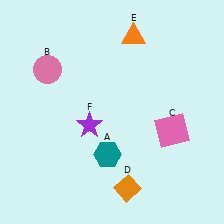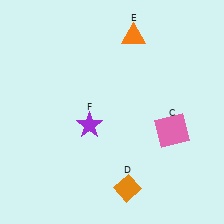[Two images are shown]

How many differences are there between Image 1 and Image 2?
There are 2 differences between the two images.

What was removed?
The pink circle (B), the teal hexagon (A) were removed in Image 2.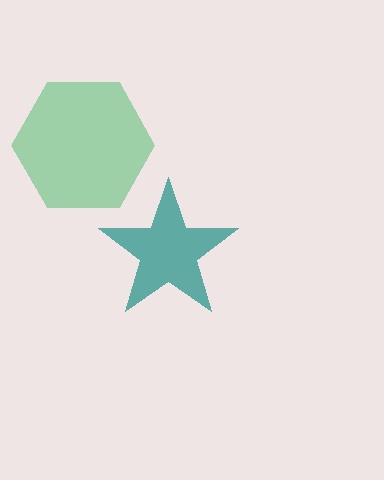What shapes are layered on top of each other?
The layered shapes are: a green hexagon, a teal star.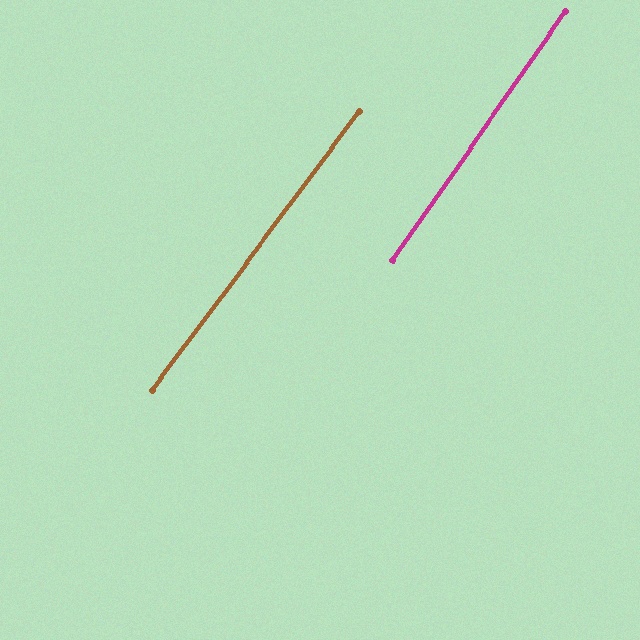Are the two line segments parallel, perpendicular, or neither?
Parallel — their directions differ by only 1.8°.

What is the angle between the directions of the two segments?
Approximately 2 degrees.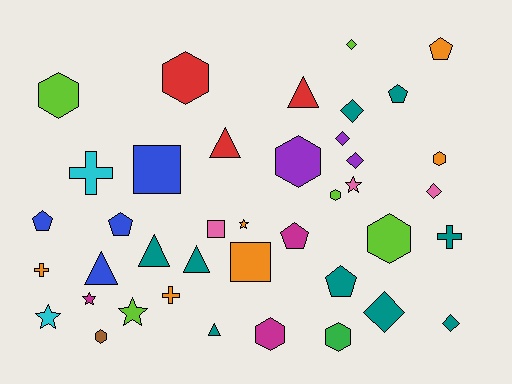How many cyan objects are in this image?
There are 2 cyan objects.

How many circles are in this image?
There are no circles.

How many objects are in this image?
There are 40 objects.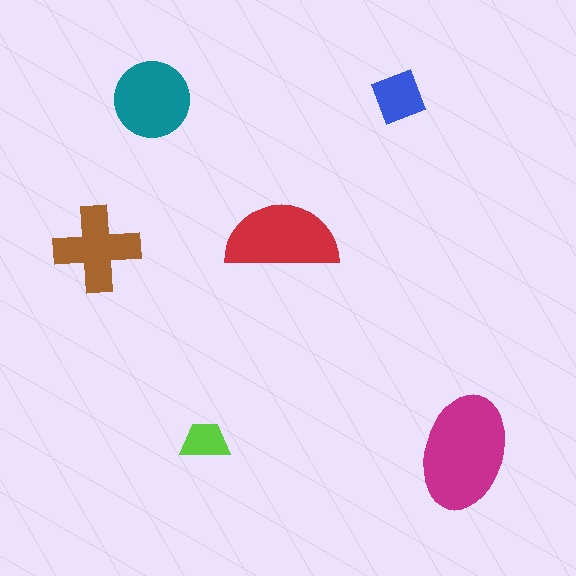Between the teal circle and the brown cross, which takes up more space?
The teal circle.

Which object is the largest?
The magenta ellipse.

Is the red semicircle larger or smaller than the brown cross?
Larger.